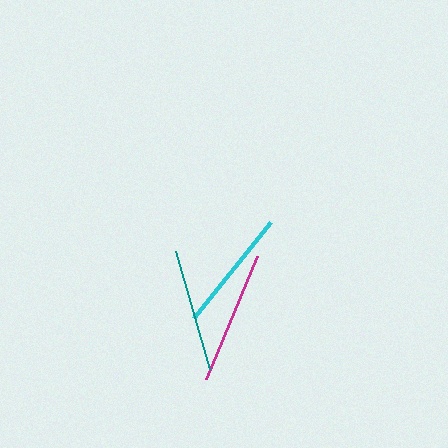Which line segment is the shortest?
The teal line is the shortest at approximately 122 pixels.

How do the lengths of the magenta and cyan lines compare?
The magenta and cyan lines are approximately the same length.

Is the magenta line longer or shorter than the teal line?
The magenta line is longer than the teal line.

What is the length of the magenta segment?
The magenta segment is approximately 134 pixels long.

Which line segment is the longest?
The magenta line is the longest at approximately 134 pixels.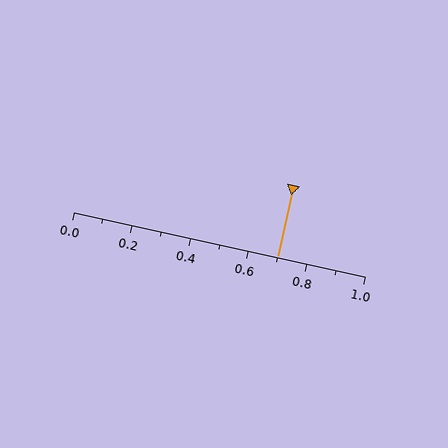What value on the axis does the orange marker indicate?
The marker indicates approximately 0.7.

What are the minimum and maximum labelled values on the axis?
The axis runs from 0.0 to 1.0.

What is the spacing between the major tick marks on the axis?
The major ticks are spaced 0.2 apart.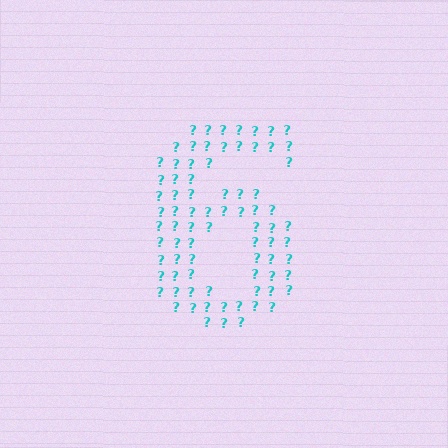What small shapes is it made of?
It is made of small question marks.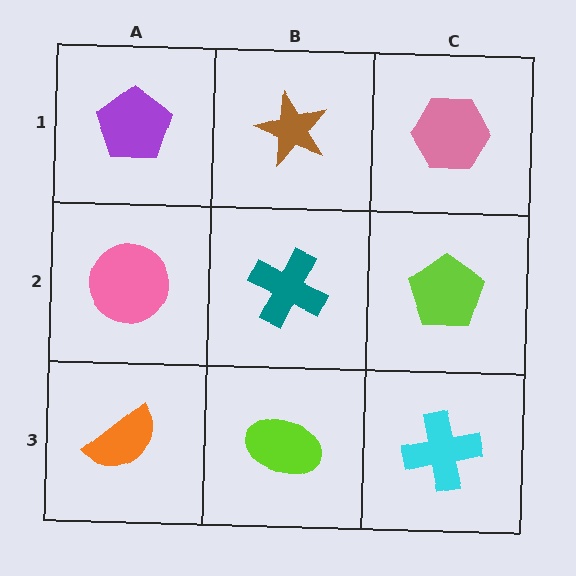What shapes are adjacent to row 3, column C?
A lime pentagon (row 2, column C), a lime ellipse (row 3, column B).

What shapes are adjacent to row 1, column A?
A pink circle (row 2, column A), a brown star (row 1, column B).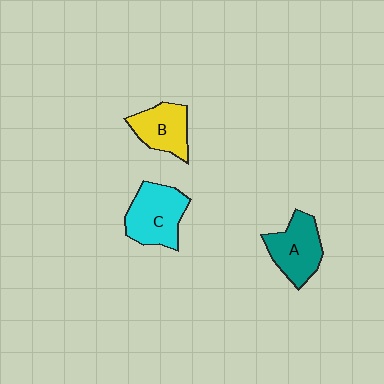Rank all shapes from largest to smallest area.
From largest to smallest: C (cyan), A (teal), B (yellow).